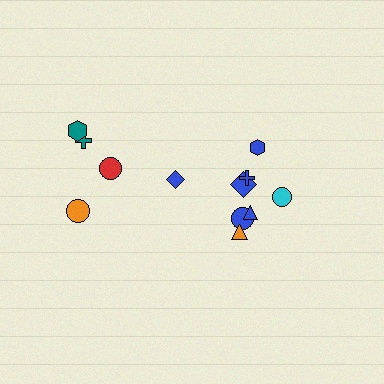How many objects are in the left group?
There are 5 objects.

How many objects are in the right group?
There are 7 objects.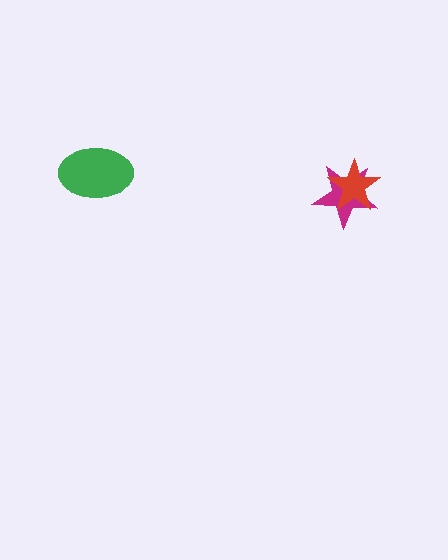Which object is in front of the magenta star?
The red star is in front of the magenta star.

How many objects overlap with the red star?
1 object overlaps with the red star.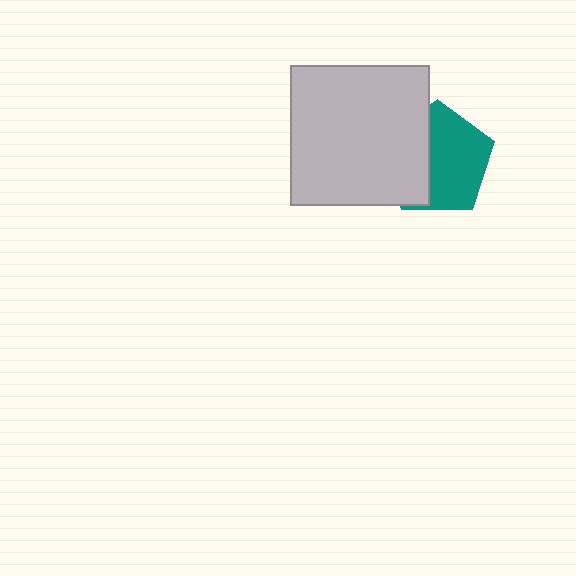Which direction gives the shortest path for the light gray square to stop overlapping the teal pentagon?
Moving left gives the shortest separation.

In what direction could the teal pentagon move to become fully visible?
The teal pentagon could move right. That would shift it out from behind the light gray square entirely.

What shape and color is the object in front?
The object in front is a light gray square.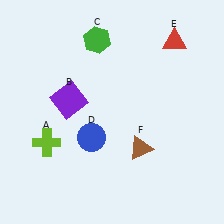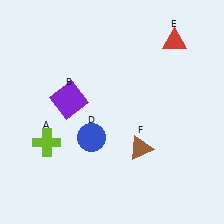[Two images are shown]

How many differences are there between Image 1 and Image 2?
There is 1 difference between the two images.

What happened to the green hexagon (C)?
The green hexagon (C) was removed in Image 2. It was in the top-left area of Image 1.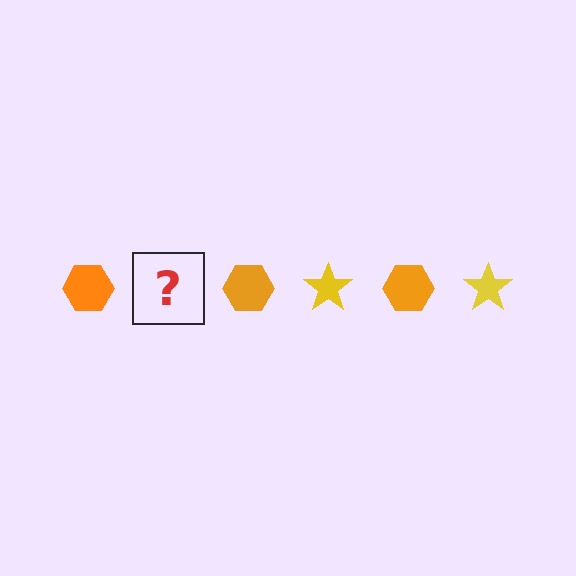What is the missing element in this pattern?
The missing element is a yellow star.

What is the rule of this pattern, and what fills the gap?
The rule is that the pattern alternates between orange hexagon and yellow star. The gap should be filled with a yellow star.